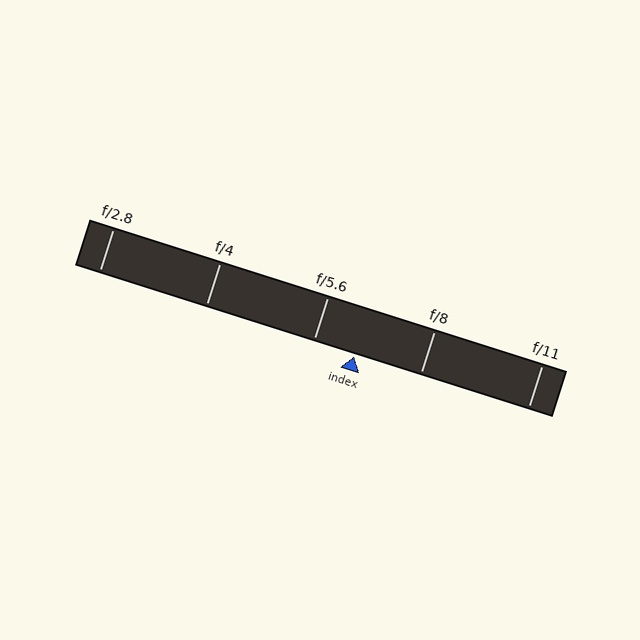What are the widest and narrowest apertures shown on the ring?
The widest aperture shown is f/2.8 and the narrowest is f/11.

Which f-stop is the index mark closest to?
The index mark is closest to f/5.6.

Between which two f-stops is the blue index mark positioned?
The index mark is between f/5.6 and f/8.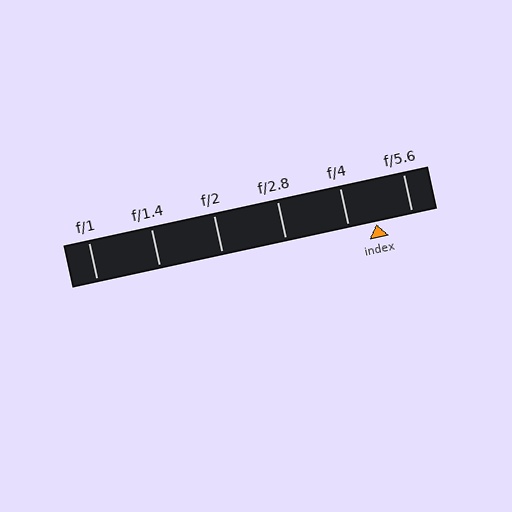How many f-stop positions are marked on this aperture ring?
There are 6 f-stop positions marked.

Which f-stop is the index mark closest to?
The index mark is closest to f/4.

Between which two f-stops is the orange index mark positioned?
The index mark is between f/4 and f/5.6.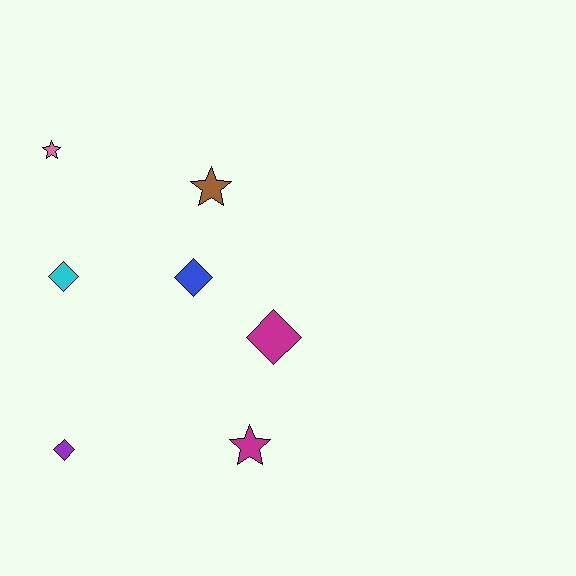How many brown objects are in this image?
There is 1 brown object.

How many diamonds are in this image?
There are 4 diamonds.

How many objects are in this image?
There are 7 objects.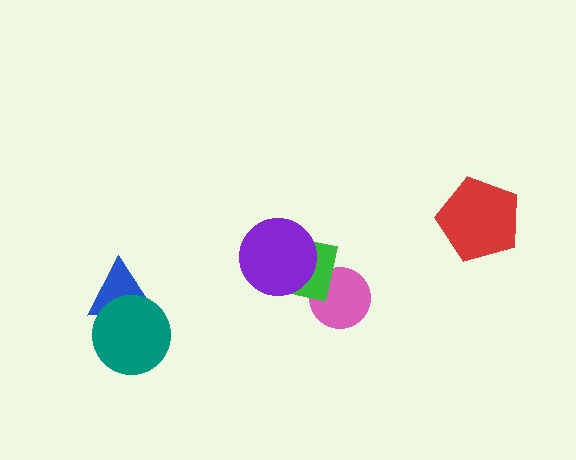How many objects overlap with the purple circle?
1 object overlaps with the purple circle.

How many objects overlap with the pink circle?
1 object overlaps with the pink circle.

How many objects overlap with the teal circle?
1 object overlaps with the teal circle.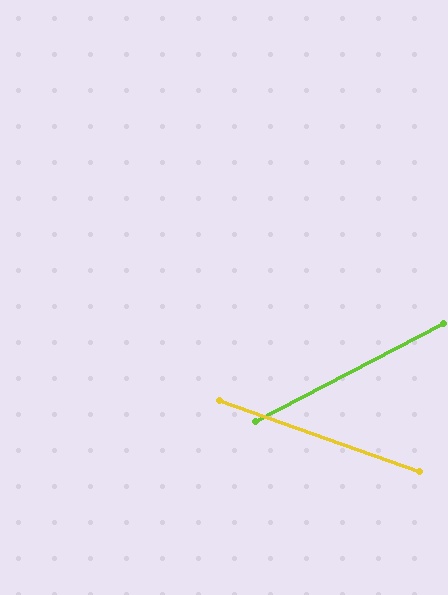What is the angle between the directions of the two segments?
Approximately 47 degrees.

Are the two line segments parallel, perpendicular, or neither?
Neither parallel nor perpendicular — they differ by about 47°.